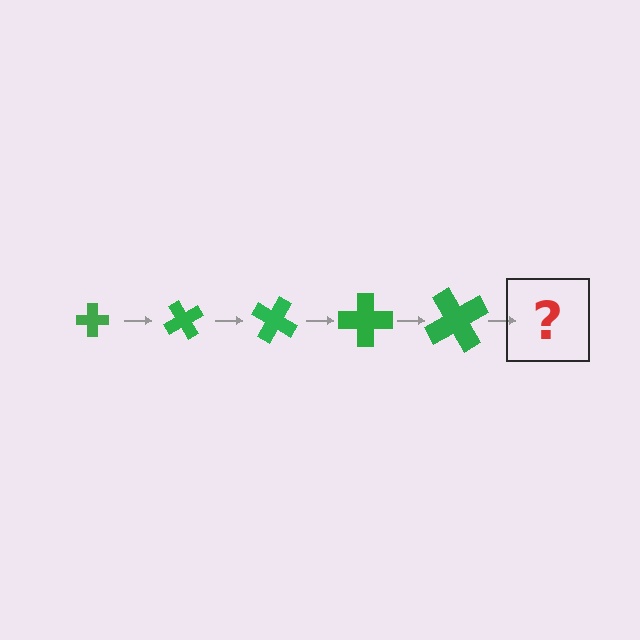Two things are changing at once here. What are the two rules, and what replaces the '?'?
The two rules are that the cross grows larger each step and it rotates 60 degrees each step. The '?' should be a cross, larger than the previous one and rotated 300 degrees from the start.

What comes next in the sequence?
The next element should be a cross, larger than the previous one and rotated 300 degrees from the start.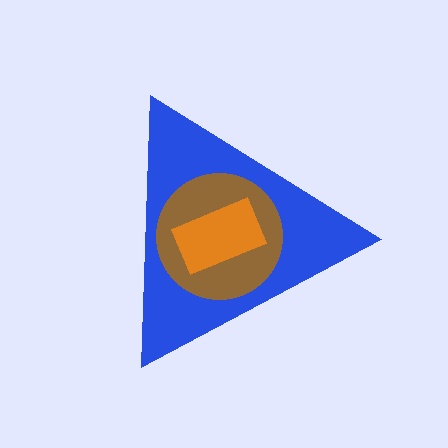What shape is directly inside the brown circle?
The orange rectangle.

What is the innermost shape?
The orange rectangle.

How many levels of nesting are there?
3.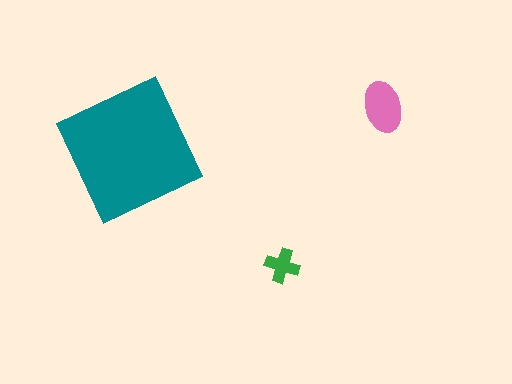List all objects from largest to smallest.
The teal square, the pink ellipse, the green cross.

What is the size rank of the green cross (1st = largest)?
3rd.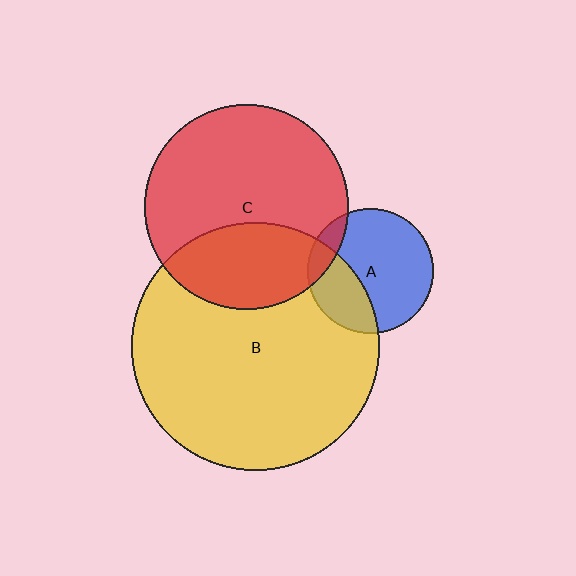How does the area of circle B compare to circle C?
Approximately 1.5 times.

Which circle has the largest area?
Circle B (yellow).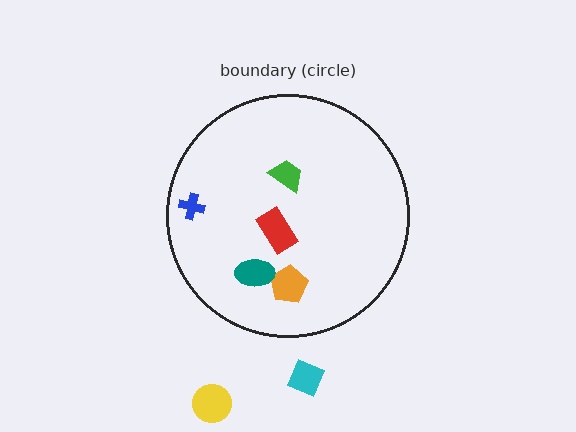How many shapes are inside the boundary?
5 inside, 2 outside.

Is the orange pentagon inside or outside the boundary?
Inside.